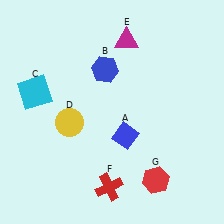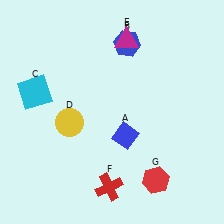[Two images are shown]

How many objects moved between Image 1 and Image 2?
1 object moved between the two images.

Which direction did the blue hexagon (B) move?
The blue hexagon (B) moved up.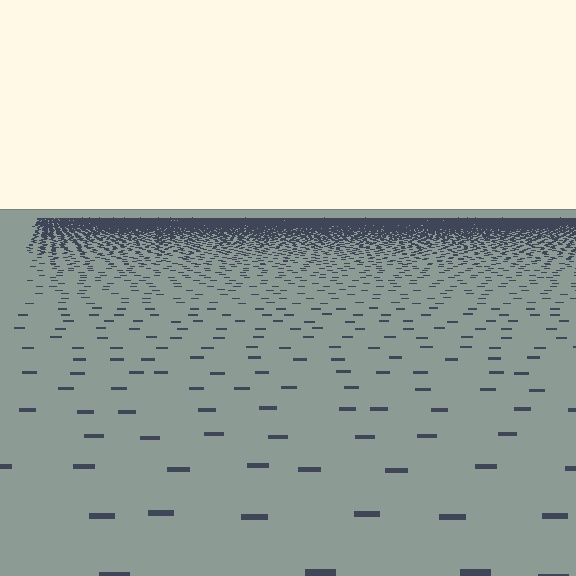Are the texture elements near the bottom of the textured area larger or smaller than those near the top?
Larger. Near the bottom, elements are closer to the viewer and appear at a bigger on-screen size.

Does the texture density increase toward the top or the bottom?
Density increases toward the top.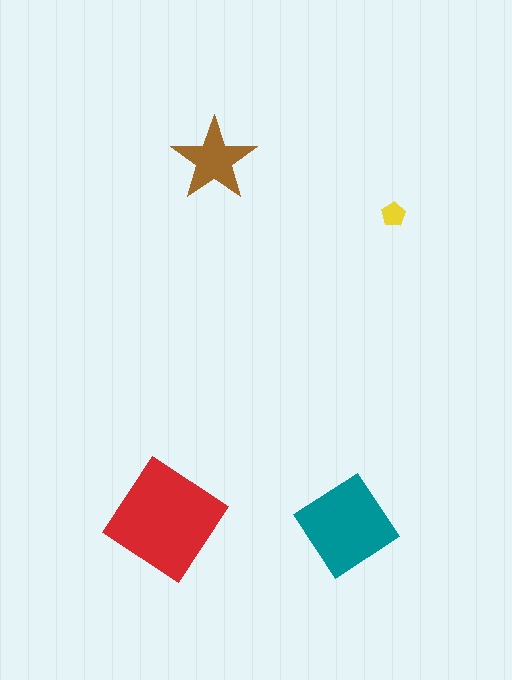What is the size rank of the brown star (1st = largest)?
3rd.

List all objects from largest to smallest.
The red diamond, the teal diamond, the brown star, the yellow pentagon.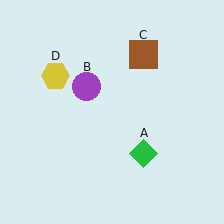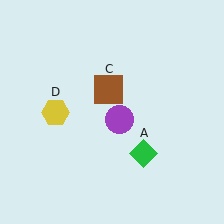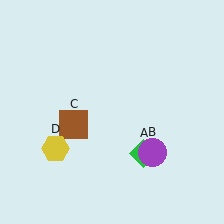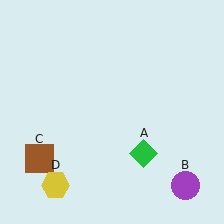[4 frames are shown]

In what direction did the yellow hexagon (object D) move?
The yellow hexagon (object D) moved down.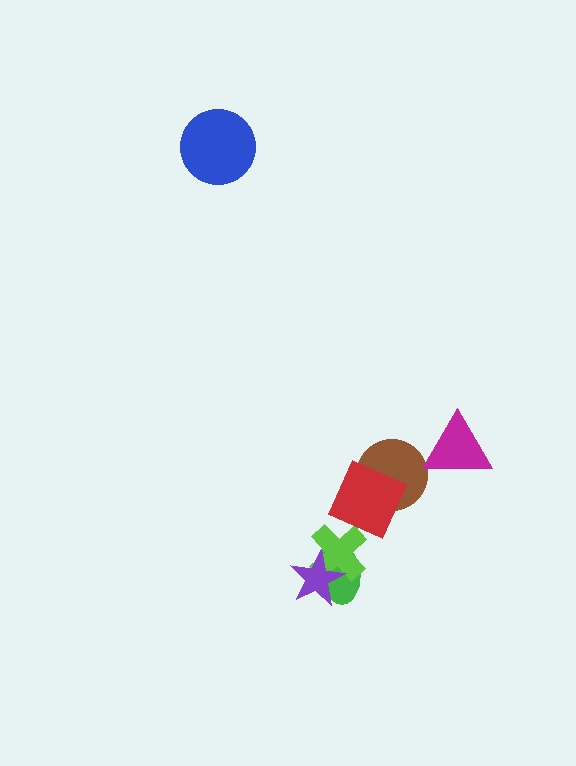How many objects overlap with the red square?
1 object overlaps with the red square.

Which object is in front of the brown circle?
The red square is in front of the brown circle.